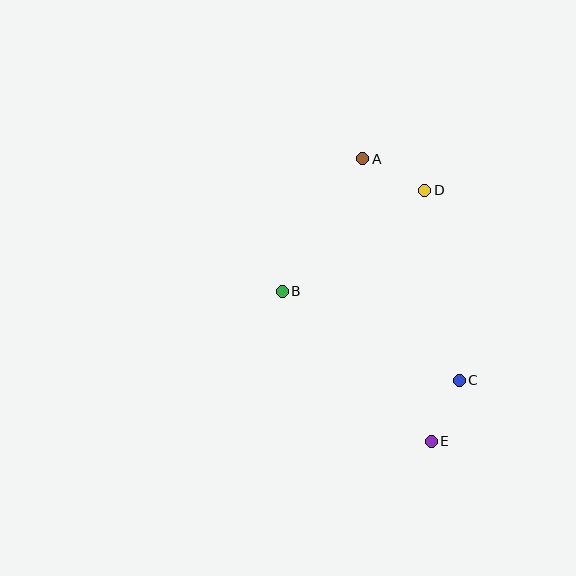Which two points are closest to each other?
Points C and E are closest to each other.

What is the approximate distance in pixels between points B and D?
The distance between B and D is approximately 174 pixels.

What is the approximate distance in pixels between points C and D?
The distance between C and D is approximately 193 pixels.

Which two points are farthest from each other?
Points A and E are farthest from each other.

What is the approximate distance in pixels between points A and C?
The distance between A and C is approximately 241 pixels.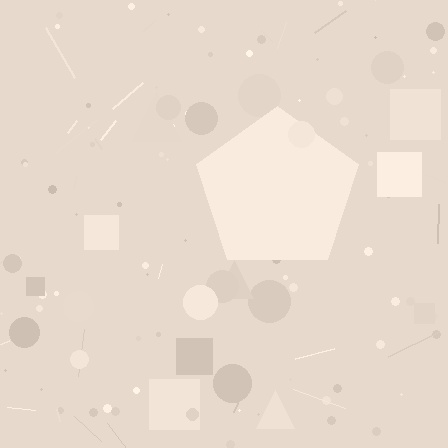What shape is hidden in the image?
A pentagon is hidden in the image.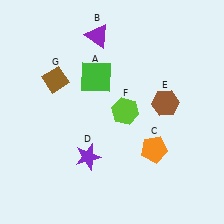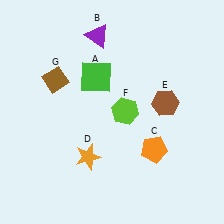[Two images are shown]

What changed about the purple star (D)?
In Image 1, D is purple. In Image 2, it changed to orange.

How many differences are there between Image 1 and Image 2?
There is 1 difference between the two images.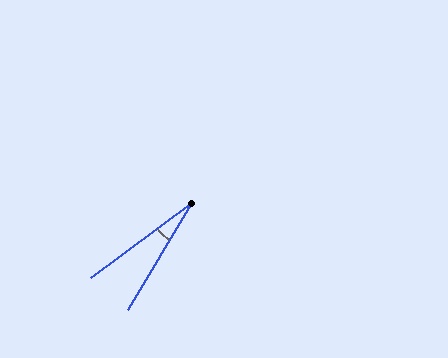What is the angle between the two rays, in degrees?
Approximately 23 degrees.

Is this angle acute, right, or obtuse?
It is acute.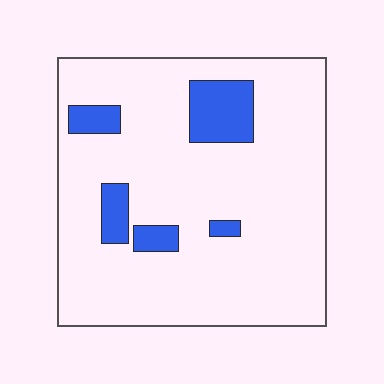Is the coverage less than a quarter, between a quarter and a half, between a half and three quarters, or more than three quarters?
Less than a quarter.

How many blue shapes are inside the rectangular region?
5.